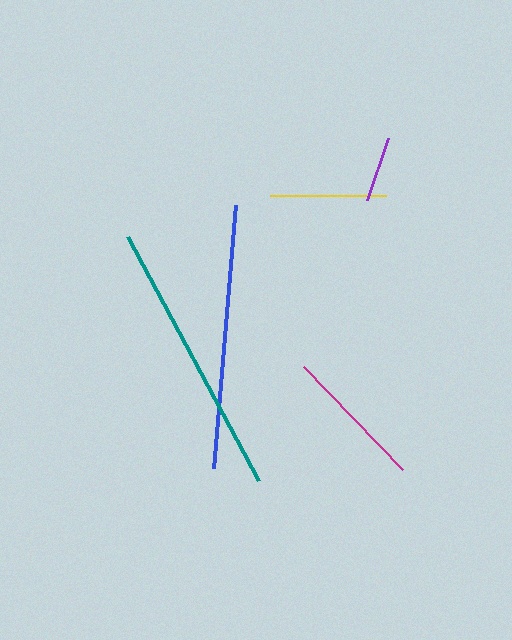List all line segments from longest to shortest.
From longest to shortest: teal, blue, magenta, yellow, purple.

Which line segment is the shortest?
The purple line is the shortest at approximately 66 pixels.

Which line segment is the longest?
The teal line is the longest at approximately 277 pixels.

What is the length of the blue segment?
The blue segment is approximately 264 pixels long.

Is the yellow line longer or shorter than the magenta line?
The magenta line is longer than the yellow line.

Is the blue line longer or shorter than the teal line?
The teal line is longer than the blue line.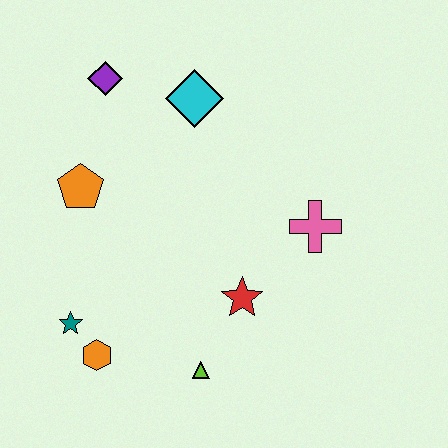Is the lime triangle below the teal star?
Yes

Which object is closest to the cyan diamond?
The purple diamond is closest to the cyan diamond.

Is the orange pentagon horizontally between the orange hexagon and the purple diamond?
No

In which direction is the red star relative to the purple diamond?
The red star is below the purple diamond.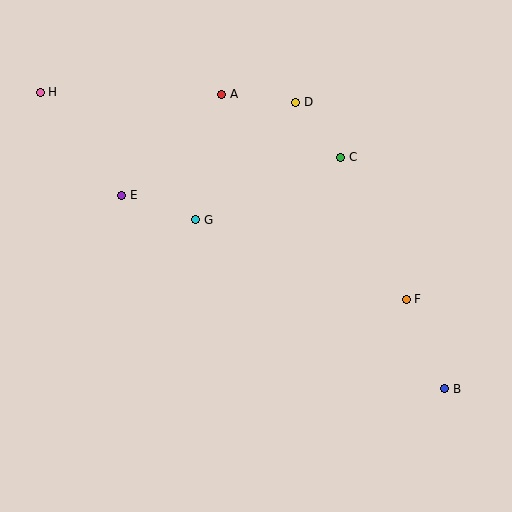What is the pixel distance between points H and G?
The distance between H and G is 201 pixels.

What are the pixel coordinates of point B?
Point B is at (445, 389).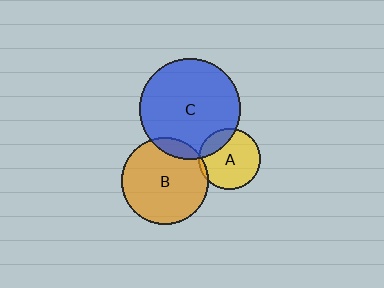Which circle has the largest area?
Circle C (blue).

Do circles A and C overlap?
Yes.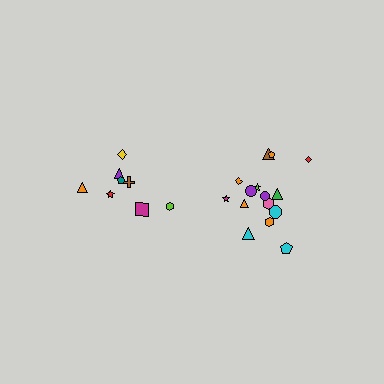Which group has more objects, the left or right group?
The right group.